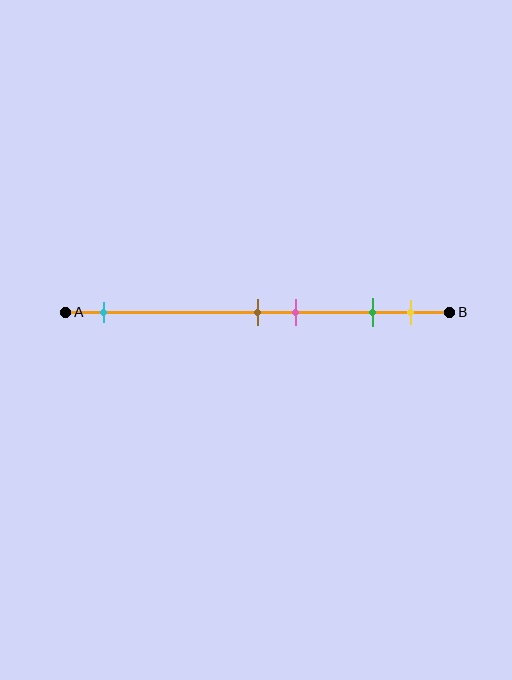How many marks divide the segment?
There are 5 marks dividing the segment.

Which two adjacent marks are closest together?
The brown and pink marks are the closest adjacent pair.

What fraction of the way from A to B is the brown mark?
The brown mark is approximately 50% (0.5) of the way from A to B.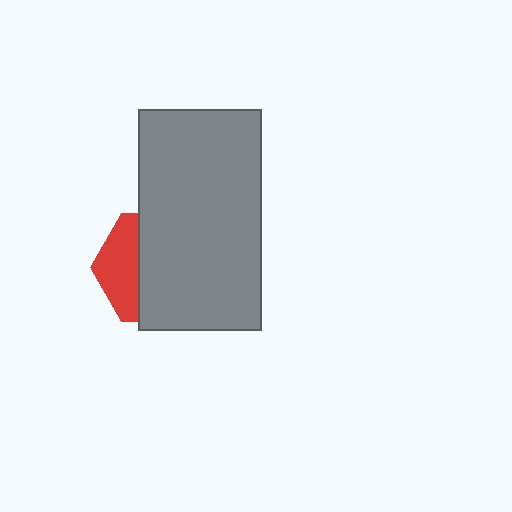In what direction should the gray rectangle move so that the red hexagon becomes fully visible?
The gray rectangle should move right. That is the shortest direction to clear the overlap and leave the red hexagon fully visible.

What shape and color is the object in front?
The object in front is a gray rectangle.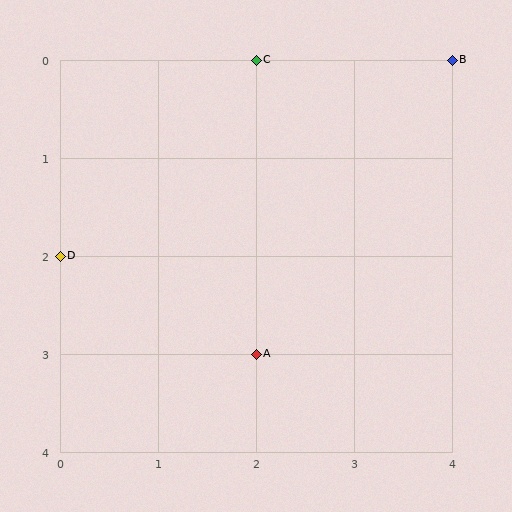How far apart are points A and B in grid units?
Points A and B are 2 columns and 3 rows apart (about 3.6 grid units diagonally).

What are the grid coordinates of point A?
Point A is at grid coordinates (2, 3).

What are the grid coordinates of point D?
Point D is at grid coordinates (0, 2).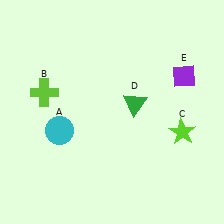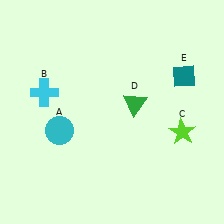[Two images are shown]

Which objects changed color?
B changed from lime to cyan. E changed from purple to teal.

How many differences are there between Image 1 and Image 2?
There are 2 differences between the two images.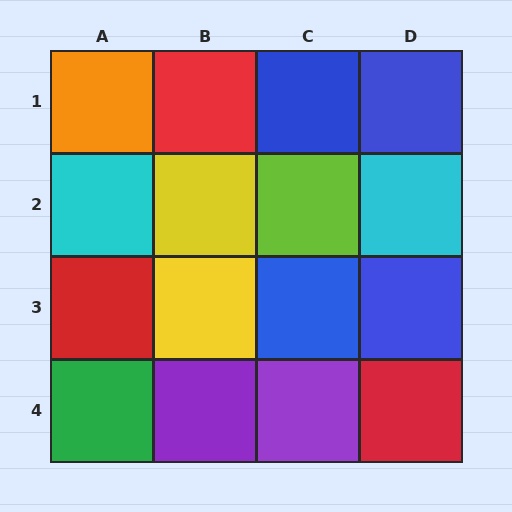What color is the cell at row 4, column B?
Purple.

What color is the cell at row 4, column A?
Green.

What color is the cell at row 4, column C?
Purple.